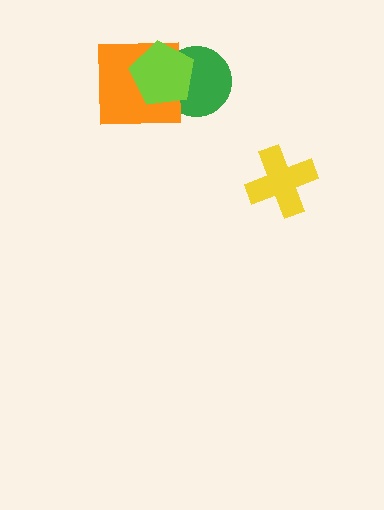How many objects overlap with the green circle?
2 objects overlap with the green circle.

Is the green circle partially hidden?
Yes, it is partially covered by another shape.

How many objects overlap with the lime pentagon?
2 objects overlap with the lime pentagon.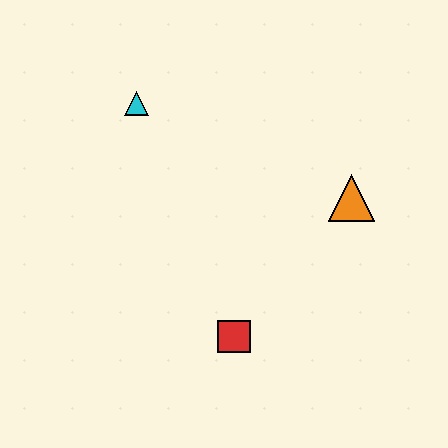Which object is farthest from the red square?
The cyan triangle is farthest from the red square.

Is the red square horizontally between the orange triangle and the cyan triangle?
Yes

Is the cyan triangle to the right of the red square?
No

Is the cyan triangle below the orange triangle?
No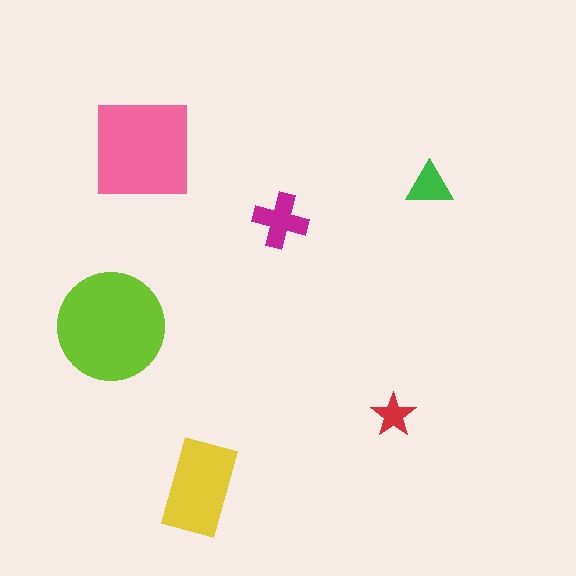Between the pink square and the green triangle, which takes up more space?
The pink square.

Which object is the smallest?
The red star.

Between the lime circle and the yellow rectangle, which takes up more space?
The lime circle.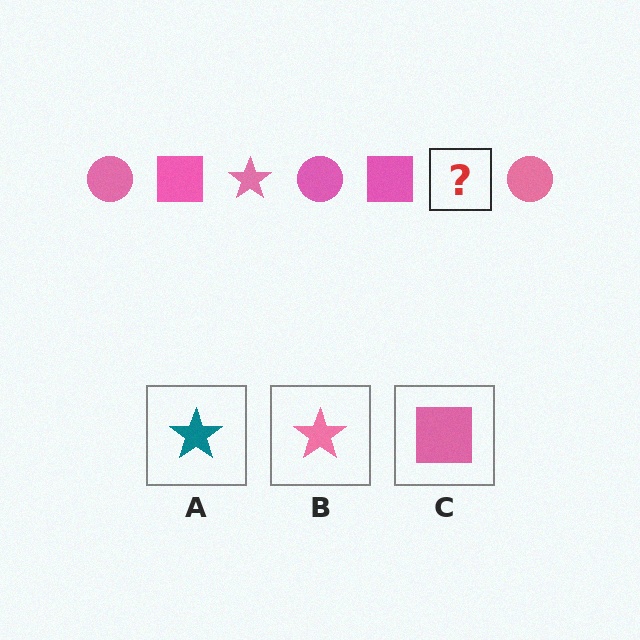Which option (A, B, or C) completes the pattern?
B.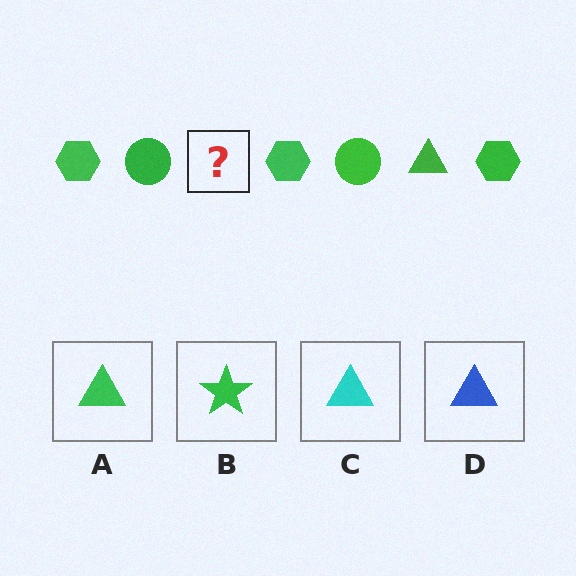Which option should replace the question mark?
Option A.